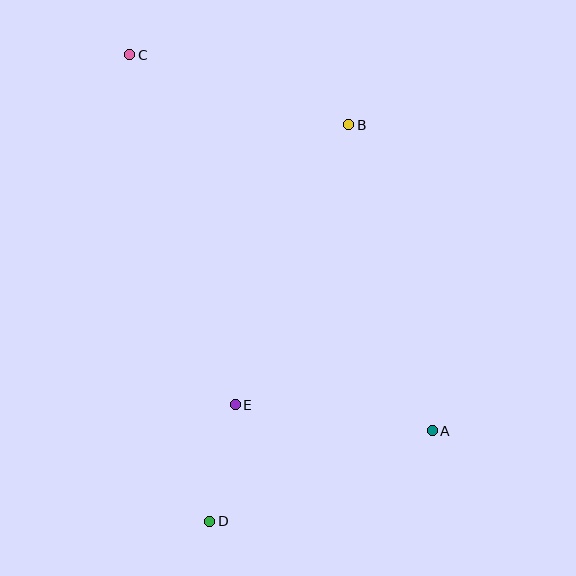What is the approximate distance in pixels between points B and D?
The distance between B and D is approximately 420 pixels.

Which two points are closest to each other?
Points D and E are closest to each other.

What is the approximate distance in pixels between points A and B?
The distance between A and B is approximately 317 pixels.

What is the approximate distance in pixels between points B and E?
The distance between B and E is approximately 302 pixels.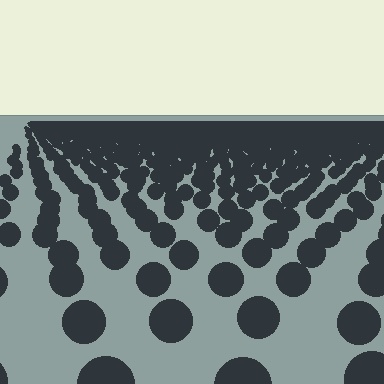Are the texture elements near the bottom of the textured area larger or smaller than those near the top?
Larger. Near the bottom, elements are closer to the viewer and appear at a bigger on-screen size.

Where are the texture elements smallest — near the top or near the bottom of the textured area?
Near the top.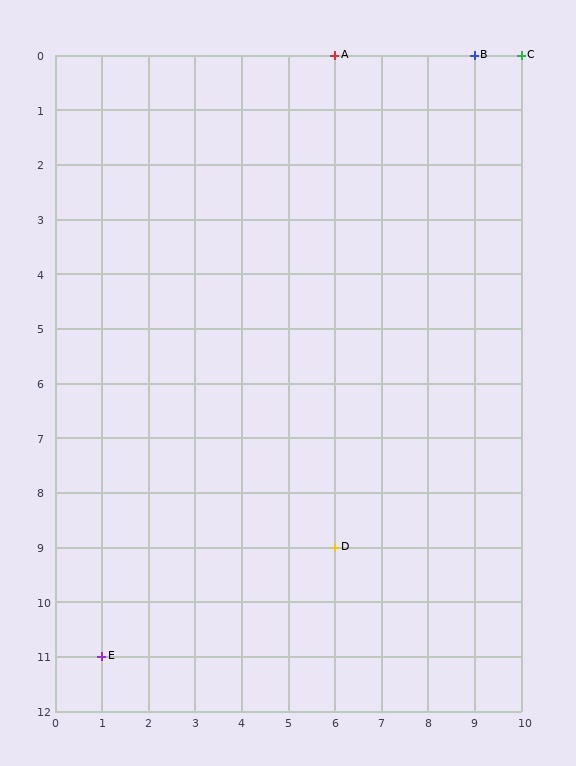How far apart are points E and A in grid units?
Points E and A are 5 columns and 11 rows apart (about 12.1 grid units diagonally).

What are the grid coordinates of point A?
Point A is at grid coordinates (6, 0).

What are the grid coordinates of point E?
Point E is at grid coordinates (1, 11).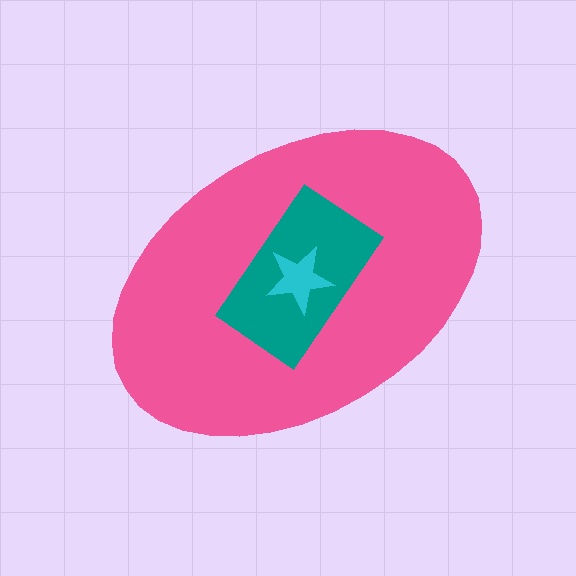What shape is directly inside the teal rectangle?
The cyan star.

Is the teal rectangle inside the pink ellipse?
Yes.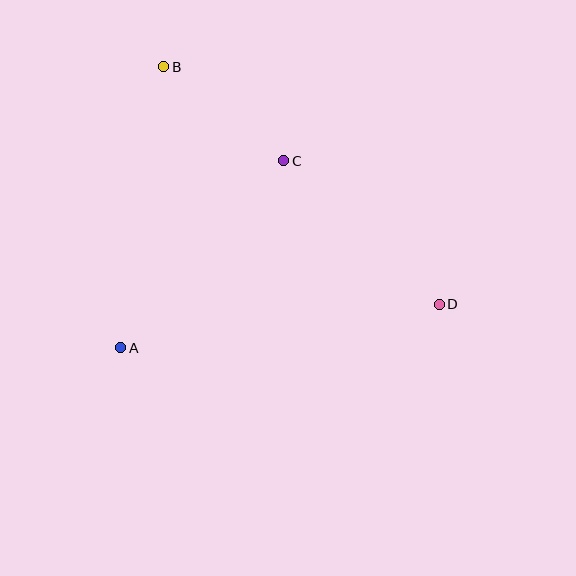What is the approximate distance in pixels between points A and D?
The distance between A and D is approximately 322 pixels.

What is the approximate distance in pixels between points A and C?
The distance between A and C is approximately 248 pixels.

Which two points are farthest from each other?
Points B and D are farthest from each other.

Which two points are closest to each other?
Points B and C are closest to each other.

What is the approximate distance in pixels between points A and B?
The distance between A and B is approximately 284 pixels.